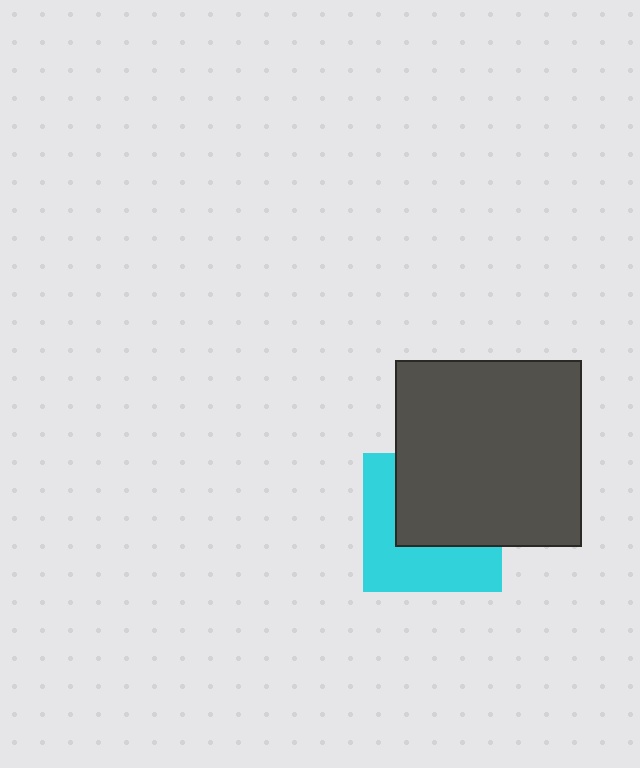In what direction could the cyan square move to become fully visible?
The cyan square could move toward the lower-left. That would shift it out from behind the dark gray square entirely.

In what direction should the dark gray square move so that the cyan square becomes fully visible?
The dark gray square should move toward the upper-right. That is the shortest direction to clear the overlap and leave the cyan square fully visible.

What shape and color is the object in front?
The object in front is a dark gray square.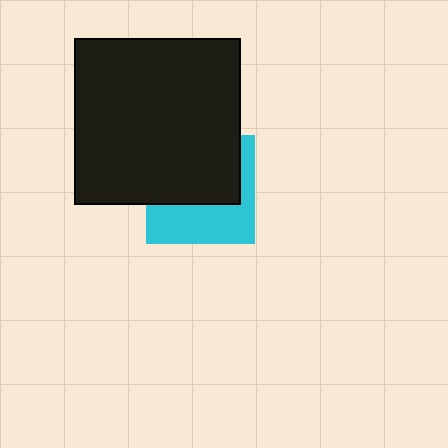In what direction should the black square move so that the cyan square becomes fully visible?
The black square should move up. That is the shortest direction to clear the overlap and leave the cyan square fully visible.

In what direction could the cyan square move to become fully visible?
The cyan square could move down. That would shift it out from behind the black square entirely.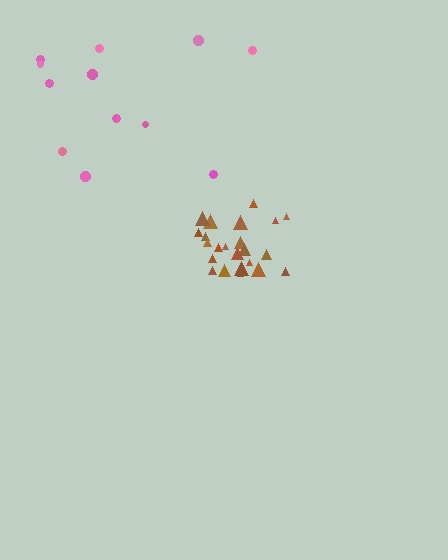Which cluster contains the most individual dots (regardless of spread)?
Brown (24).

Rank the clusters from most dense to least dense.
brown, pink.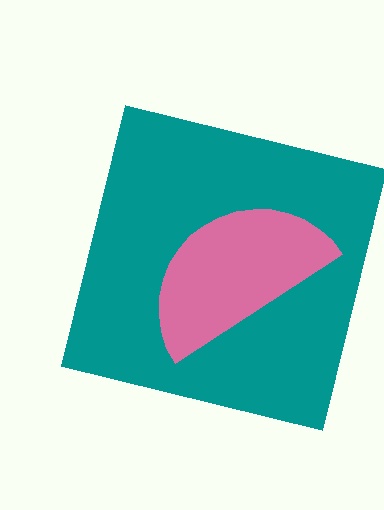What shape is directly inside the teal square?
The pink semicircle.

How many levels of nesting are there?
2.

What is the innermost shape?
The pink semicircle.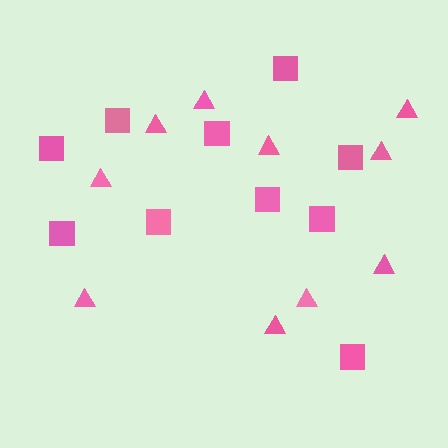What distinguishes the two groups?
There are 2 groups: one group of squares (10) and one group of triangles (10).